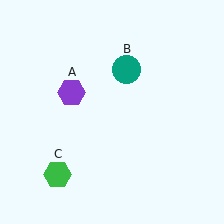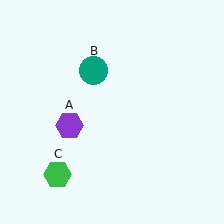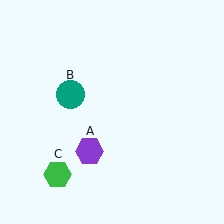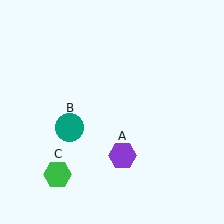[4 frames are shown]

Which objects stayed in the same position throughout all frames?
Green hexagon (object C) remained stationary.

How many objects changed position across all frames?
2 objects changed position: purple hexagon (object A), teal circle (object B).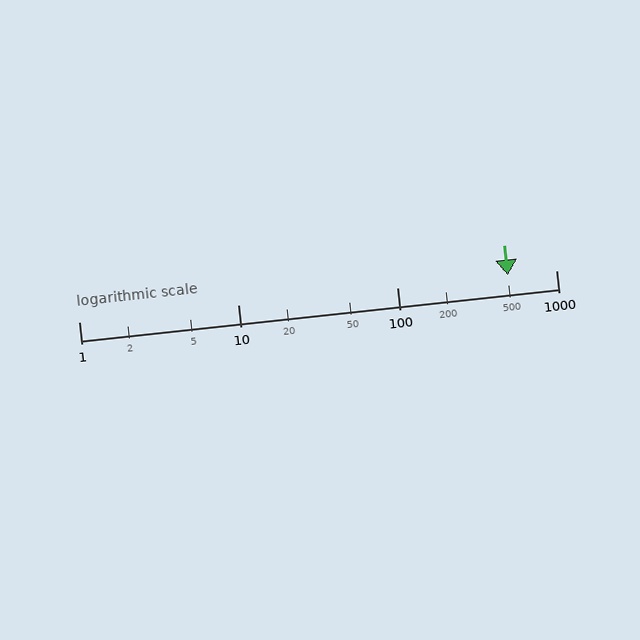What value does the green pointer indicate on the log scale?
The pointer indicates approximately 500.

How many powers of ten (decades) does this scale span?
The scale spans 3 decades, from 1 to 1000.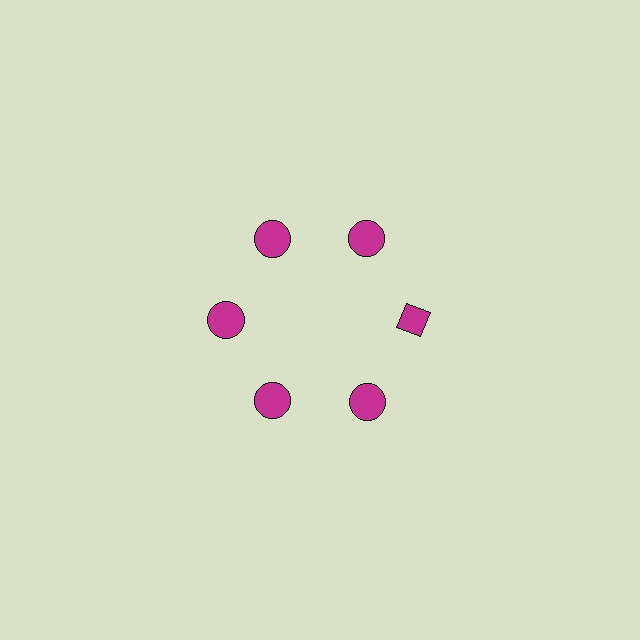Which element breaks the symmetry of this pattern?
The magenta diamond at roughly the 3 o'clock position breaks the symmetry. All other shapes are magenta circles.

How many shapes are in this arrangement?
There are 6 shapes arranged in a ring pattern.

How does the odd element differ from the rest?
It has a different shape: diamond instead of circle.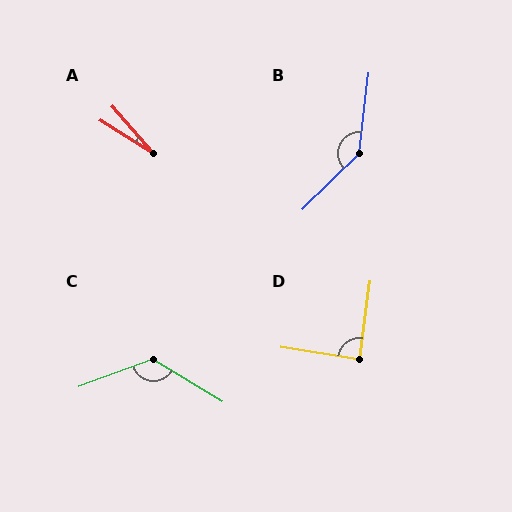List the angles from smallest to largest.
A (17°), D (89°), C (128°), B (141°).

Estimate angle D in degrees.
Approximately 89 degrees.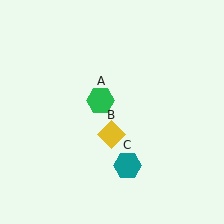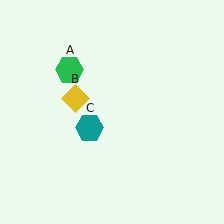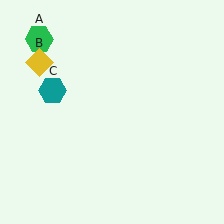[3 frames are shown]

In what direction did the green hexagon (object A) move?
The green hexagon (object A) moved up and to the left.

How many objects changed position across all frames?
3 objects changed position: green hexagon (object A), yellow diamond (object B), teal hexagon (object C).